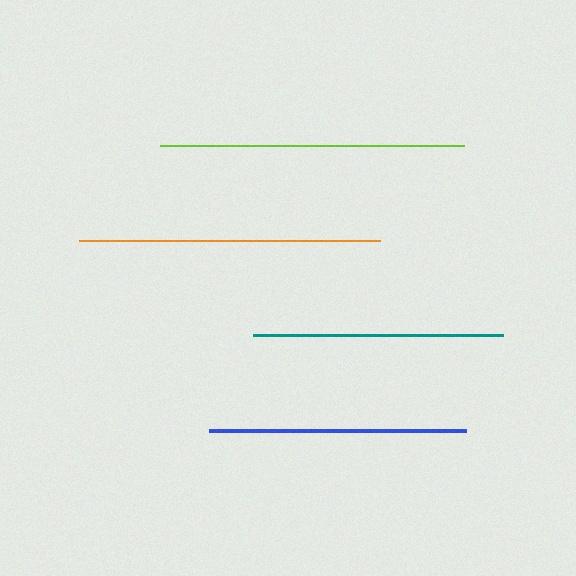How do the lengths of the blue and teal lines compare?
The blue and teal lines are approximately the same length.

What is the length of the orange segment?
The orange segment is approximately 301 pixels long.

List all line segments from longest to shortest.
From longest to shortest: lime, orange, blue, teal.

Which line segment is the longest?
The lime line is the longest at approximately 304 pixels.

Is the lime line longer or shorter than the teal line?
The lime line is longer than the teal line.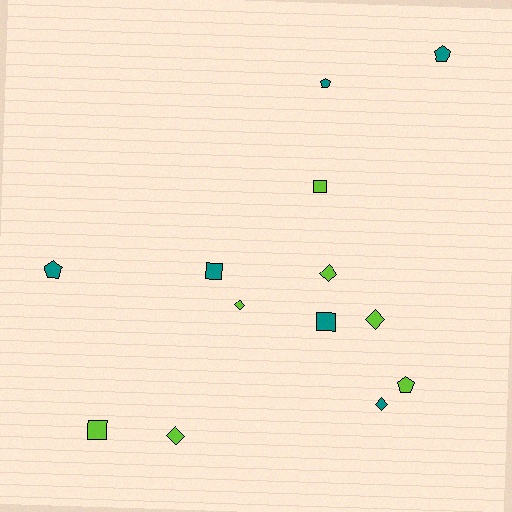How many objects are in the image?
There are 13 objects.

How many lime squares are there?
There are 2 lime squares.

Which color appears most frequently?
Lime, with 7 objects.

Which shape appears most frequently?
Diamond, with 5 objects.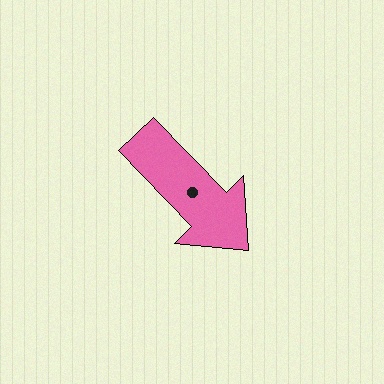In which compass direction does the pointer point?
Southeast.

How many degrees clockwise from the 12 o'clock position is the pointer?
Approximately 136 degrees.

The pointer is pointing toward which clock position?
Roughly 5 o'clock.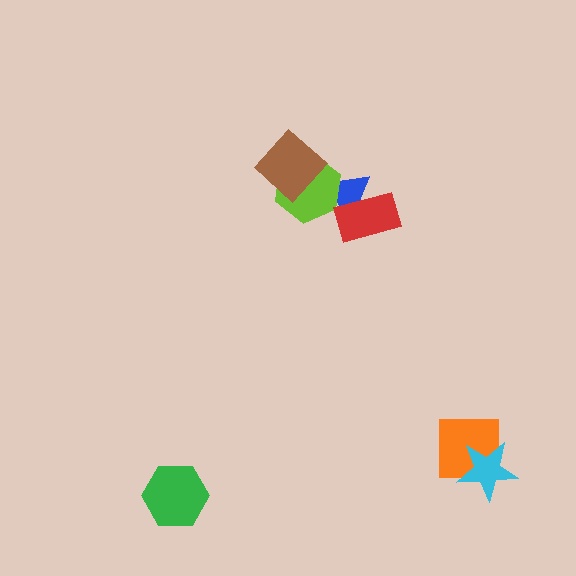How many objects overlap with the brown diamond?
1 object overlaps with the brown diamond.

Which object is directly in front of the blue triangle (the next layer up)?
The lime hexagon is directly in front of the blue triangle.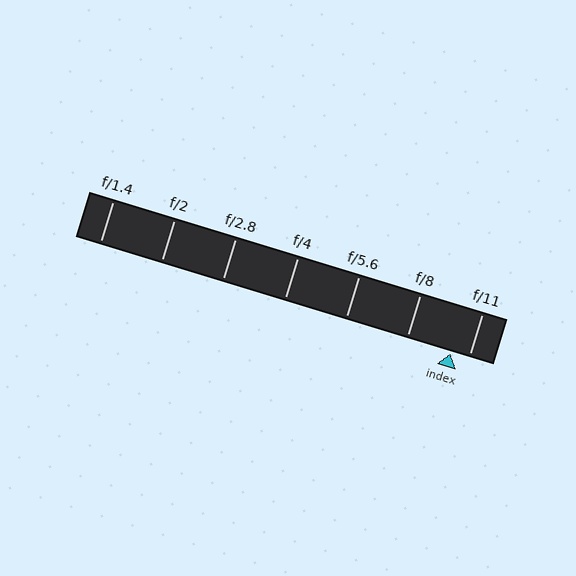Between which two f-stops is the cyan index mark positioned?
The index mark is between f/8 and f/11.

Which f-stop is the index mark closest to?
The index mark is closest to f/11.